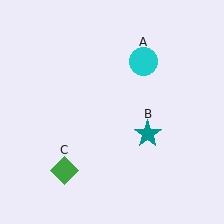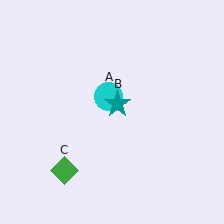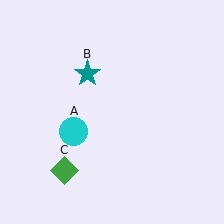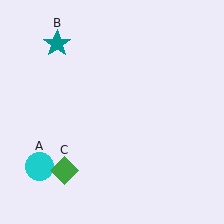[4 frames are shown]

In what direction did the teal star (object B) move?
The teal star (object B) moved up and to the left.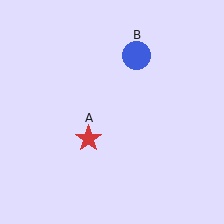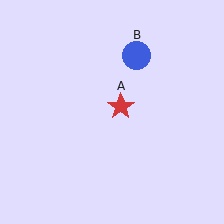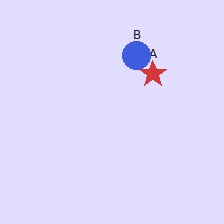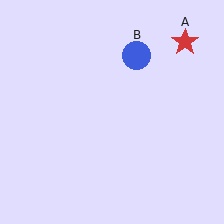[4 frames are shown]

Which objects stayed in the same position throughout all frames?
Blue circle (object B) remained stationary.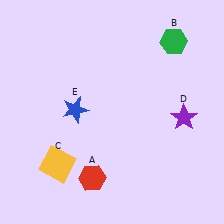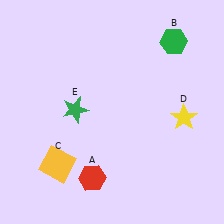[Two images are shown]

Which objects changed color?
D changed from purple to yellow. E changed from blue to green.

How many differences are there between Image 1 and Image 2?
There are 2 differences between the two images.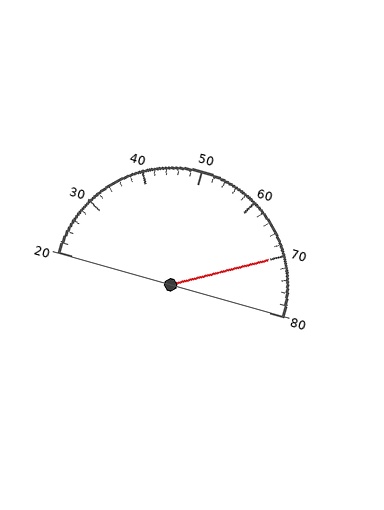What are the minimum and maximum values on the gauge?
The gauge ranges from 20 to 80.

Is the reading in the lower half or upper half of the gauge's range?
The reading is in the upper half of the range (20 to 80).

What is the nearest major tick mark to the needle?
The nearest major tick mark is 70.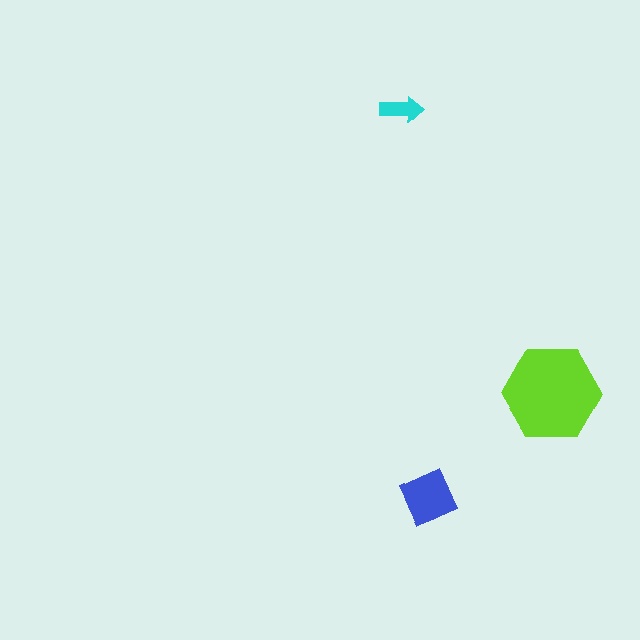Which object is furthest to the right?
The lime hexagon is rightmost.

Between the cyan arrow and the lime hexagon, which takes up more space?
The lime hexagon.